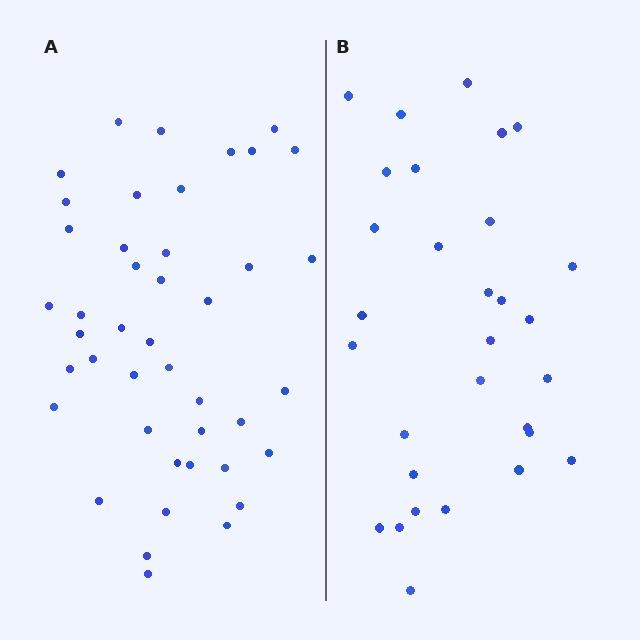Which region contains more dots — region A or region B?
Region A (the left region) has more dots.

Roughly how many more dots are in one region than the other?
Region A has approximately 15 more dots than region B.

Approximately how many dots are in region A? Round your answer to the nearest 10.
About 40 dots. (The exact count is 43, which rounds to 40.)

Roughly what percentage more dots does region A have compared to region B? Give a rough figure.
About 45% more.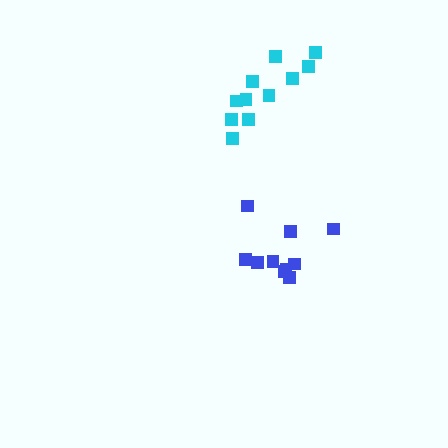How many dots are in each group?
Group 1: 10 dots, Group 2: 11 dots (21 total).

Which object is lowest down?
The blue cluster is bottommost.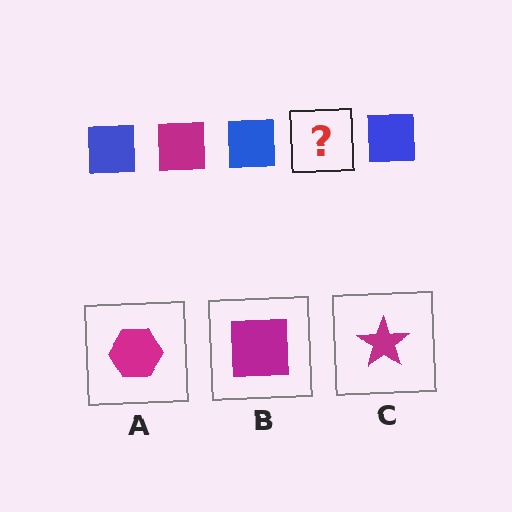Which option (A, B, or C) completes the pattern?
B.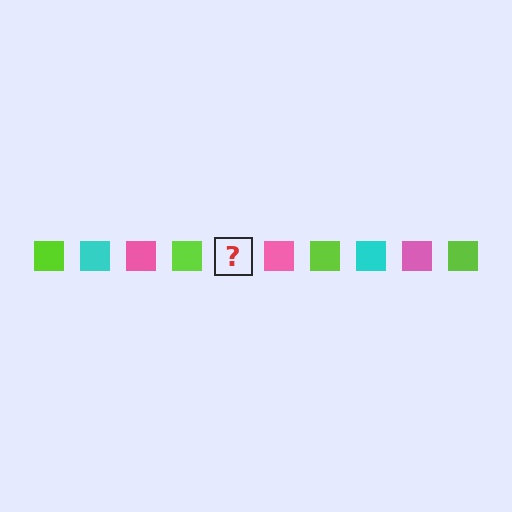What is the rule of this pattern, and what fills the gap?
The rule is that the pattern cycles through lime, cyan, pink squares. The gap should be filled with a cyan square.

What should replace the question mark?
The question mark should be replaced with a cyan square.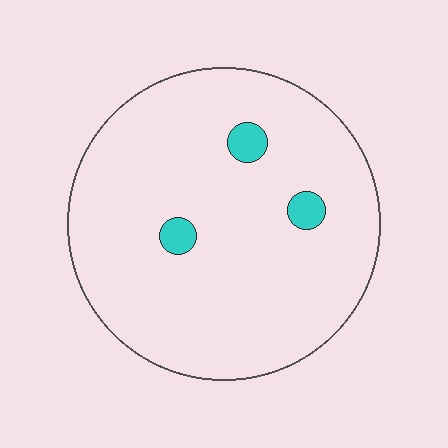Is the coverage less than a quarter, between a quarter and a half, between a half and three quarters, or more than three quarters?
Less than a quarter.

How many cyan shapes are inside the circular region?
3.